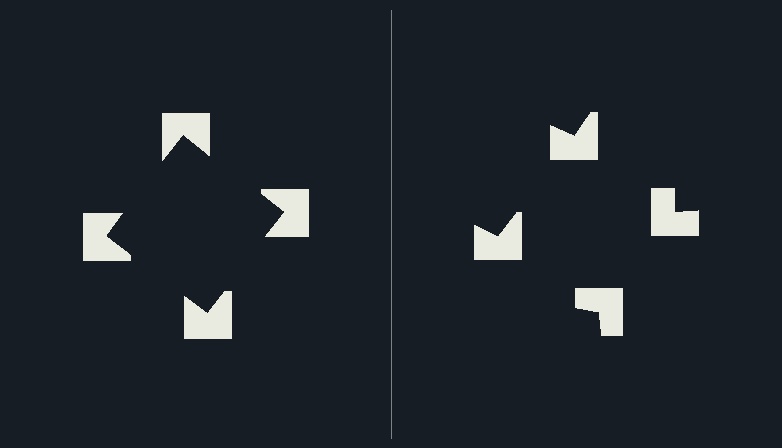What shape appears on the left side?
An illusory square.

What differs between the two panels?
The notched squares are positioned identically on both sides; only the wedge orientations differ. On the left they align to a square; on the right they are misaligned.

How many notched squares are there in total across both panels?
8 — 4 on each side.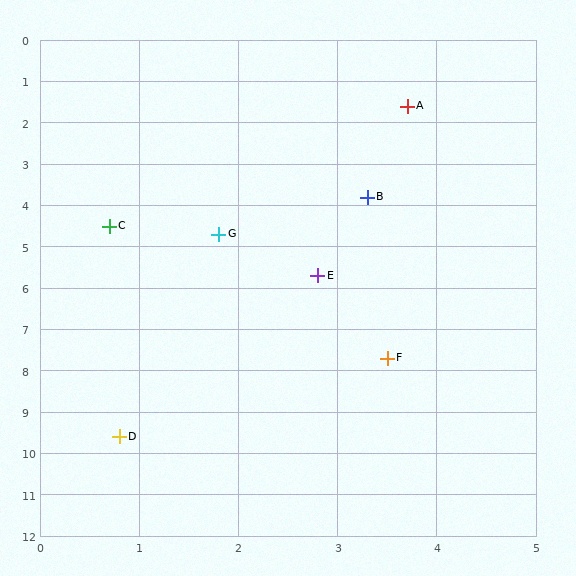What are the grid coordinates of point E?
Point E is at approximately (2.8, 5.7).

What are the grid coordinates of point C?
Point C is at approximately (0.7, 4.5).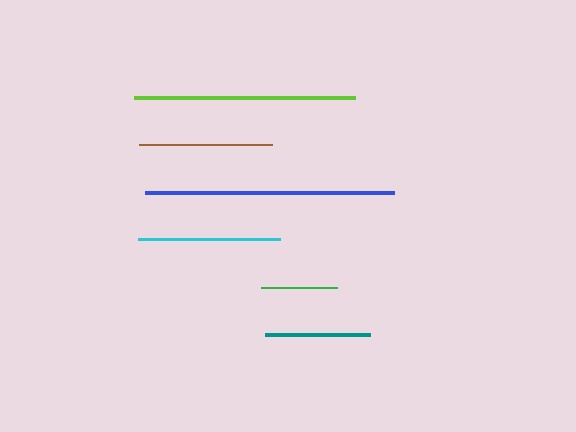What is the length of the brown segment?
The brown segment is approximately 132 pixels long.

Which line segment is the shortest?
The green line is the shortest at approximately 77 pixels.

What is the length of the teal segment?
The teal segment is approximately 105 pixels long.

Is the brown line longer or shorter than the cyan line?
The cyan line is longer than the brown line.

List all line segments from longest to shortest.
From longest to shortest: blue, lime, cyan, brown, teal, green.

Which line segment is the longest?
The blue line is the longest at approximately 249 pixels.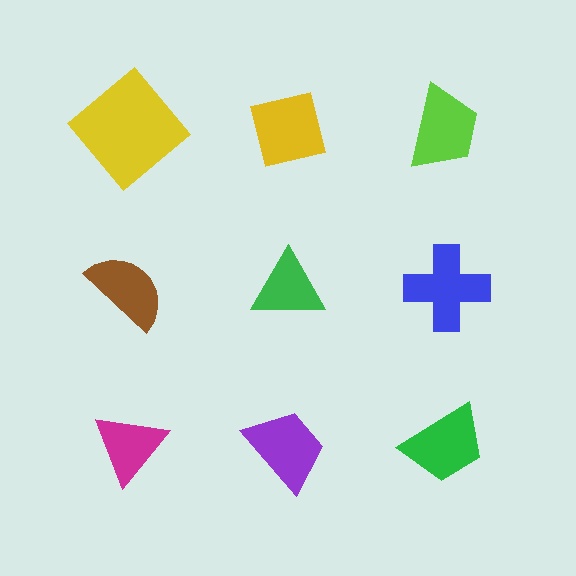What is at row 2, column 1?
A brown semicircle.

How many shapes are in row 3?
3 shapes.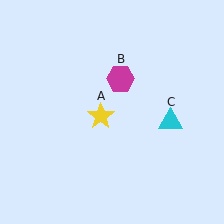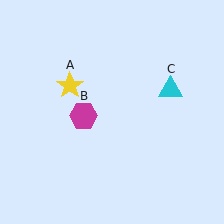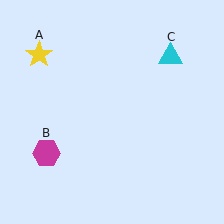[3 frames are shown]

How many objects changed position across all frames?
3 objects changed position: yellow star (object A), magenta hexagon (object B), cyan triangle (object C).